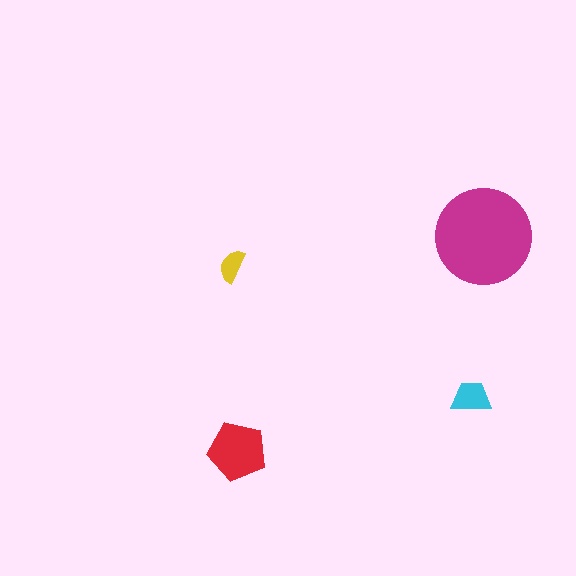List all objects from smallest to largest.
The yellow semicircle, the cyan trapezoid, the red pentagon, the magenta circle.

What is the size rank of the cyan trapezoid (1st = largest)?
3rd.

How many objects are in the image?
There are 4 objects in the image.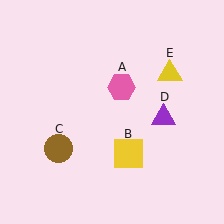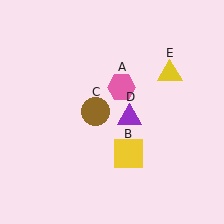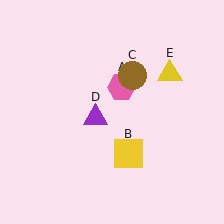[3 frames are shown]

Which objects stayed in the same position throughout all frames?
Pink hexagon (object A) and yellow square (object B) and yellow triangle (object E) remained stationary.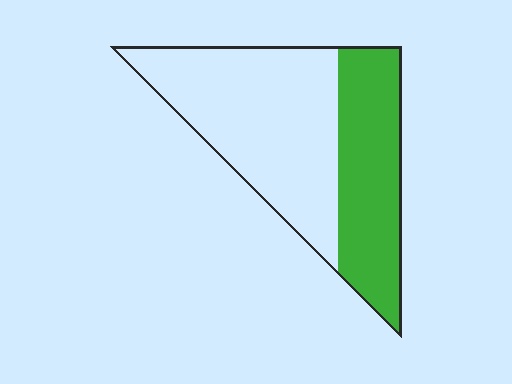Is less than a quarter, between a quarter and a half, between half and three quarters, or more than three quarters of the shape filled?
Between a quarter and a half.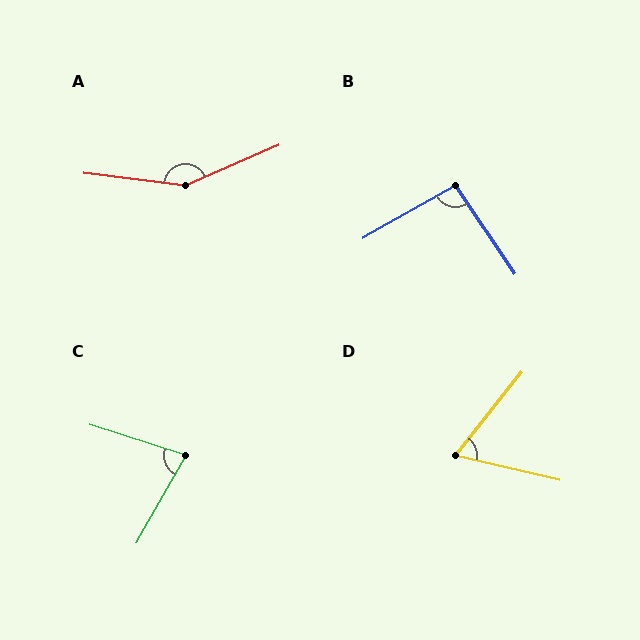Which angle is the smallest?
D, at approximately 65 degrees.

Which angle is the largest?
A, at approximately 150 degrees.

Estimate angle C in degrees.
Approximately 78 degrees.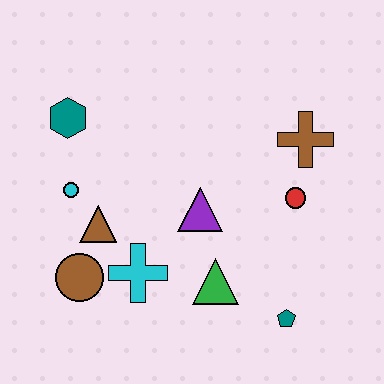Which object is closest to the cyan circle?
The brown triangle is closest to the cyan circle.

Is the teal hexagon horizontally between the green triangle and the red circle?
No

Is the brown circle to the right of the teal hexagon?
Yes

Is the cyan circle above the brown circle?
Yes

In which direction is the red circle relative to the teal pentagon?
The red circle is above the teal pentagon.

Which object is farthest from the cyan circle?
The teal pentagon is farthest from the cyan circle.